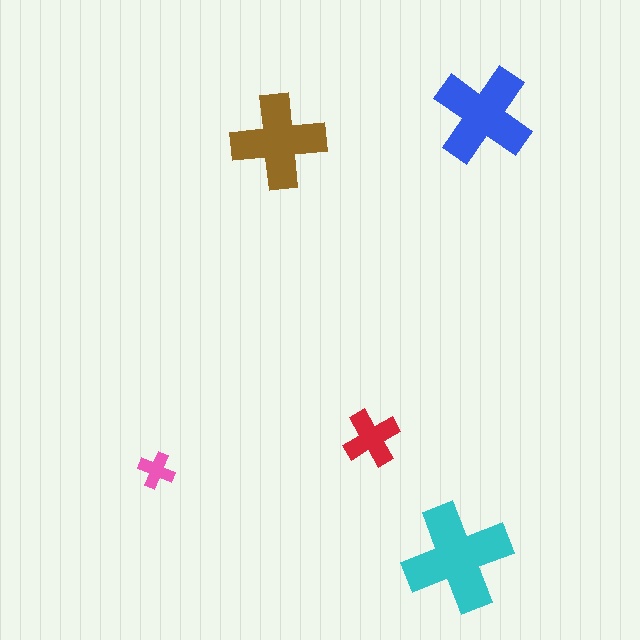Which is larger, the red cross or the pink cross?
The red one.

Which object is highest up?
The blue cross is topmost.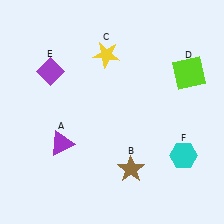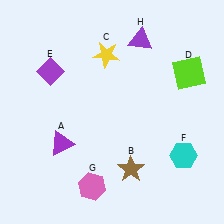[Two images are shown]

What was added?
A pink hexagon (G), a purple triangle (H) were added in Image 2.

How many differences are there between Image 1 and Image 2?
There are 2 differences between the two images.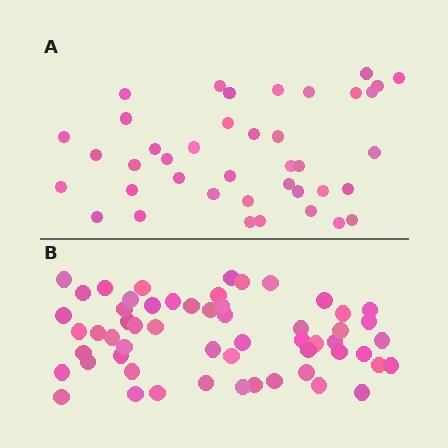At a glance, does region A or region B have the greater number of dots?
Region B (the bottom region) has more dots.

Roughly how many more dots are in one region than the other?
Region B has approximately 15 more dots than region A.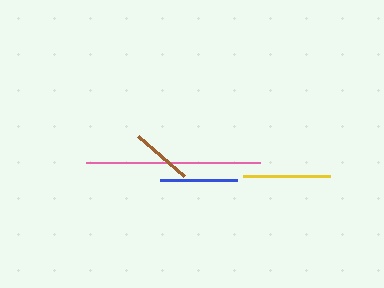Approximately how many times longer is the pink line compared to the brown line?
The pink line is approximately 2.8 times the length of the brown line.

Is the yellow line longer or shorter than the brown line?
The yellow line is longer than the brown line.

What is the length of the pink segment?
The pink segment is approximately 174 pixels long.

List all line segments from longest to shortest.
From longest to shortest: pink, yellow, blue, brown.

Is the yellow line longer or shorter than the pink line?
The pink line is longer than the yellow line.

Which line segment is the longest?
The pink line is the longest at approximately 174 pixels.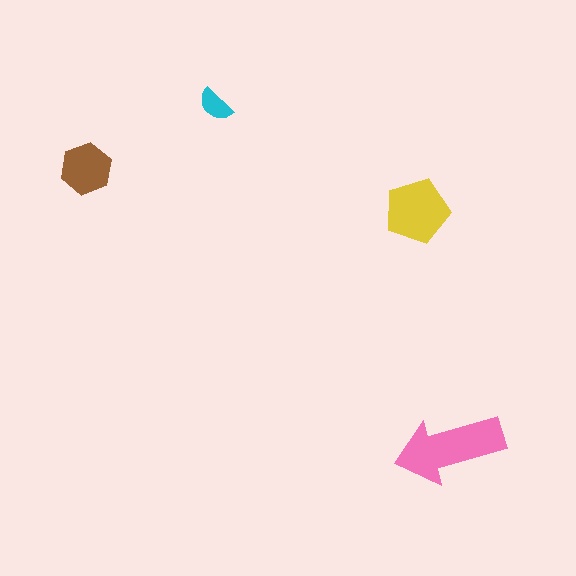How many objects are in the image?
There are 4 objects in the image.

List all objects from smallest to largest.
The cyan semicircle, the brown hexagon, the yellow pentagon, the pink arrow.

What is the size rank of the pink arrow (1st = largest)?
1st.